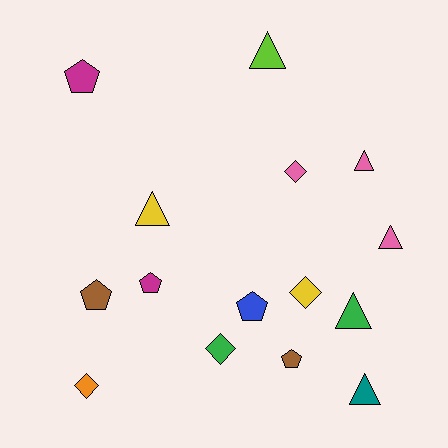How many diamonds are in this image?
There are 4 diamonds.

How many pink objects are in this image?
There are 3 pink objects.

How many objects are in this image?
There are 15 objects.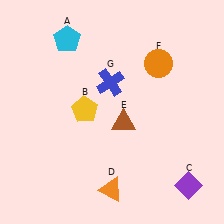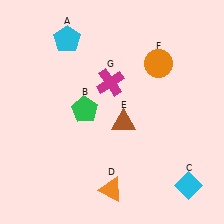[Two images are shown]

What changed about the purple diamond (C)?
In Image 1, C is purple. In Image 2, it changed to cyan.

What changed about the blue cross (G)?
In Image 1, G is blue. In Image 2, it changed to magenta.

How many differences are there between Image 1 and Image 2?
There are 3 differences between the two images.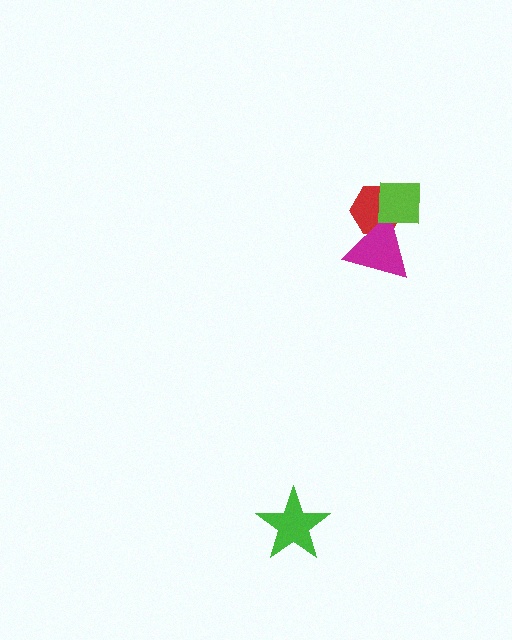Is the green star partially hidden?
No, no other shape covers it.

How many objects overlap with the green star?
0 objects overlap with the green star.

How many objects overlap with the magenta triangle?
2 objects overlap with the magenta triangle.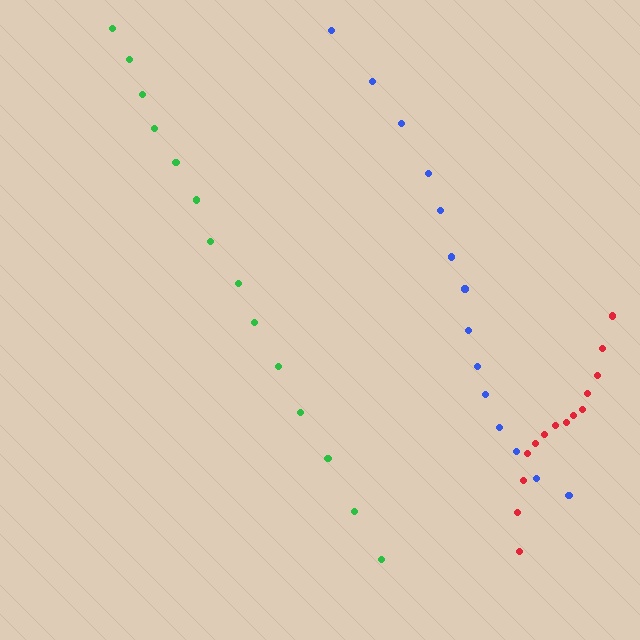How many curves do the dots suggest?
There are 3 distinct paths.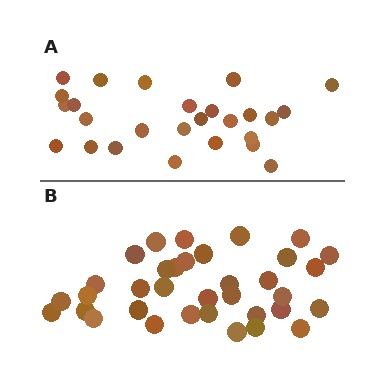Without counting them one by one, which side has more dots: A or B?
Region B (the bottom region) has more dots.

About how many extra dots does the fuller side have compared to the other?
Region B has roughly 8 or so more dots than region A.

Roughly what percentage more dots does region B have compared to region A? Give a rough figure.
About 35% more.